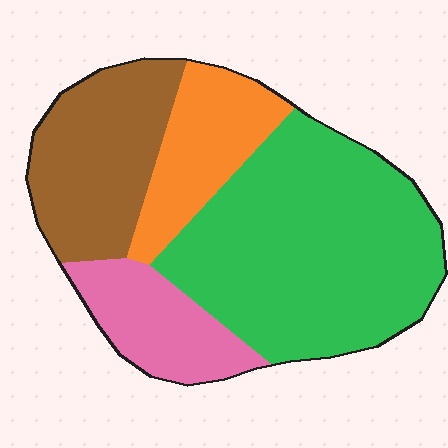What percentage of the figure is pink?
Pink covers roughly 15% of the figure.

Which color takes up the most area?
Green, at roughly 50%.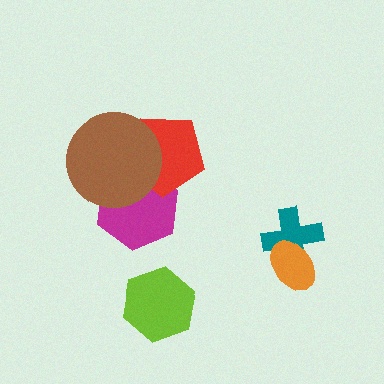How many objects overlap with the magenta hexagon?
2 objects overlap with the magenta hexagon.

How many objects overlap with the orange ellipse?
1 object overlaps with the orange ellipse.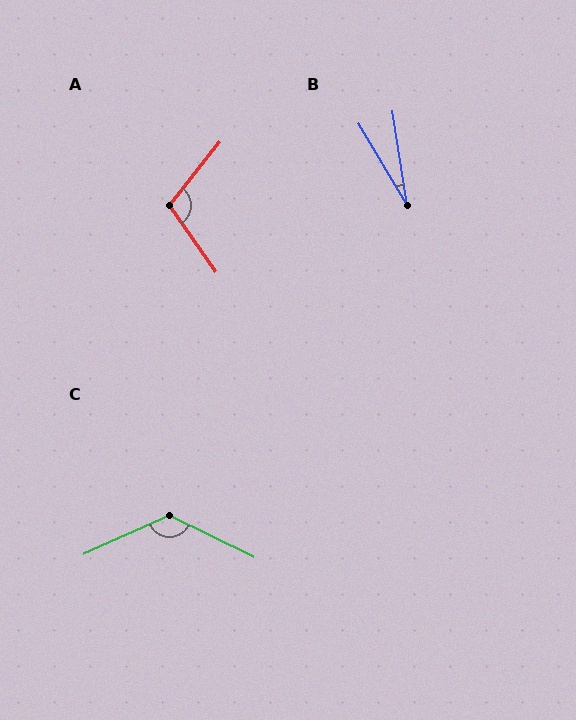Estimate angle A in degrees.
Approximately 107 degrees.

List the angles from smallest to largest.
B (22°), A (107°), C (129°).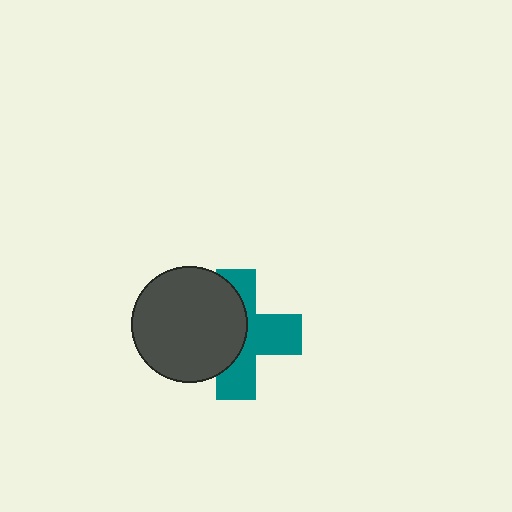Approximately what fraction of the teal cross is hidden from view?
Roughly 48% of the teal cross is hidden behind the dark gray circle.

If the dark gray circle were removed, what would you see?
You would see the complete teal cross.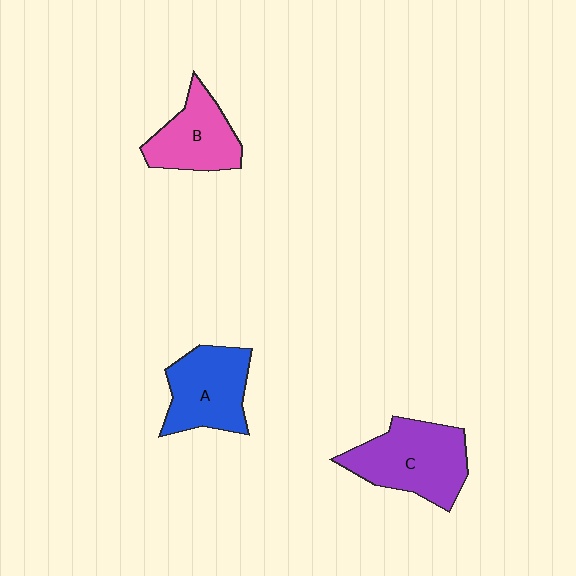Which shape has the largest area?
Shape C (purple).